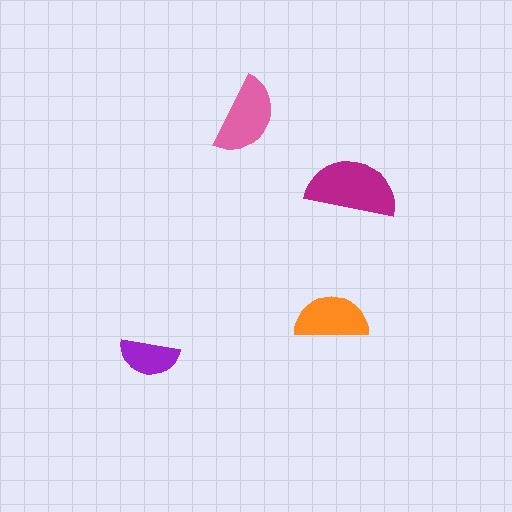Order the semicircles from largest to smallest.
the magenta one, the pink one, the orange one, the purple one.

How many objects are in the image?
There are 4 objects in the image.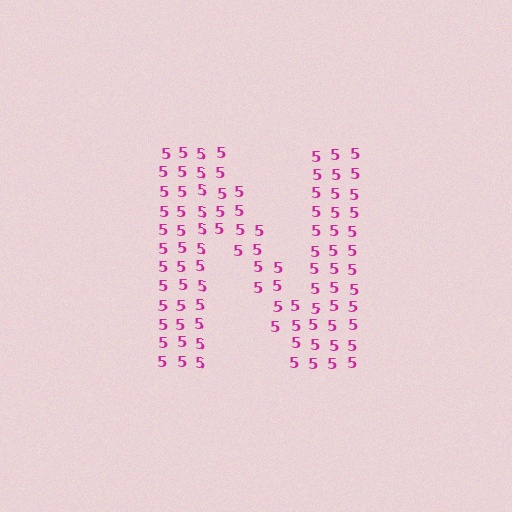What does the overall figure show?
The overall figure shows the letter N.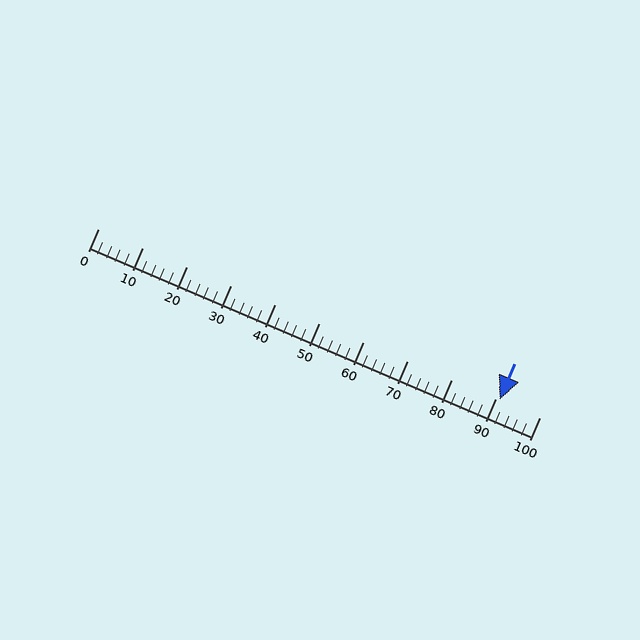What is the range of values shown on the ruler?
The ruler shows values from 0 to 100.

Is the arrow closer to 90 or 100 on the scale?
The arrow is closer to 90.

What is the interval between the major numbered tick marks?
The major tick marks are spaced 10 units apart.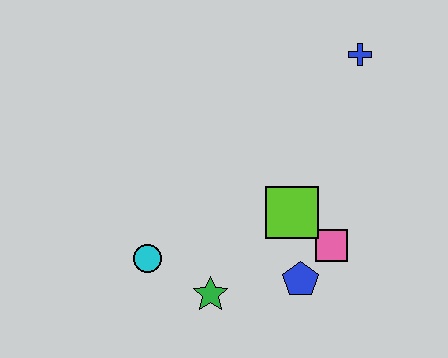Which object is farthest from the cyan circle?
The blue cross is farthest from the cyan circle.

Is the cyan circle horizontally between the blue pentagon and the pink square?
No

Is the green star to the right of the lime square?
No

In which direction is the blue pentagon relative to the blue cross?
The blue pentagon is below the blue cross.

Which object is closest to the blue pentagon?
The pink square is closest to the blue pentagon.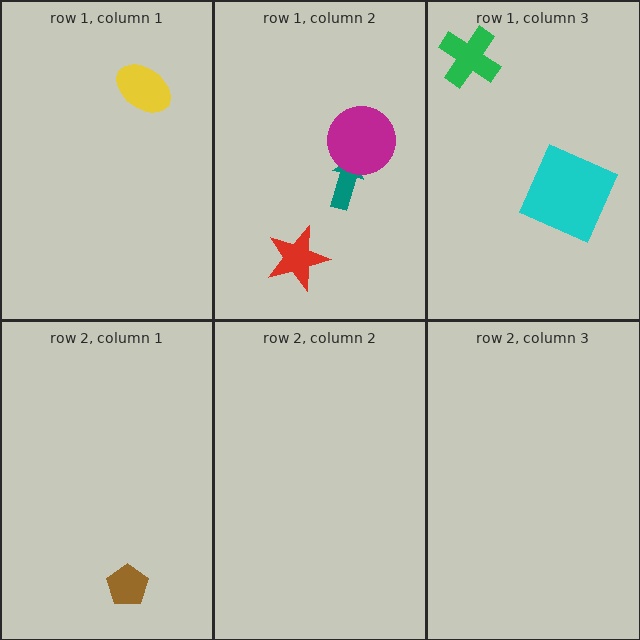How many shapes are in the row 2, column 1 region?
1.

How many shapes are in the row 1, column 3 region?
2.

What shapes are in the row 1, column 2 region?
The teal arrow, the magenta circle, the red star.